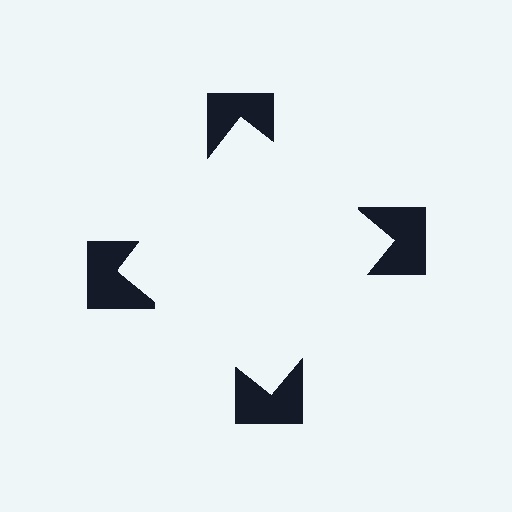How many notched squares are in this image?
There are 4 — one at each vertex of the illusory square.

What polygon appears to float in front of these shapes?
An illusory square — its edges are inferred from the aligned wedge cuts in the notched squares, not physically drawn.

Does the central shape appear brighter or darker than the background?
It typically appears slightly brighter than the background, even though no actual brightness change is drawn.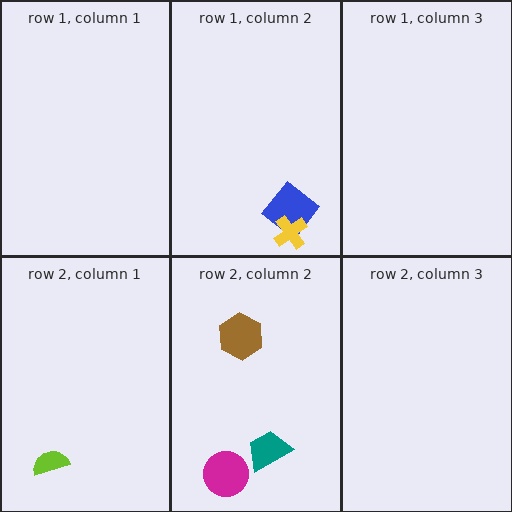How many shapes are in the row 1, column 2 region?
2.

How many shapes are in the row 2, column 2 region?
3.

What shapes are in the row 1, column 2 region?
The blue diamond, the yellow cross.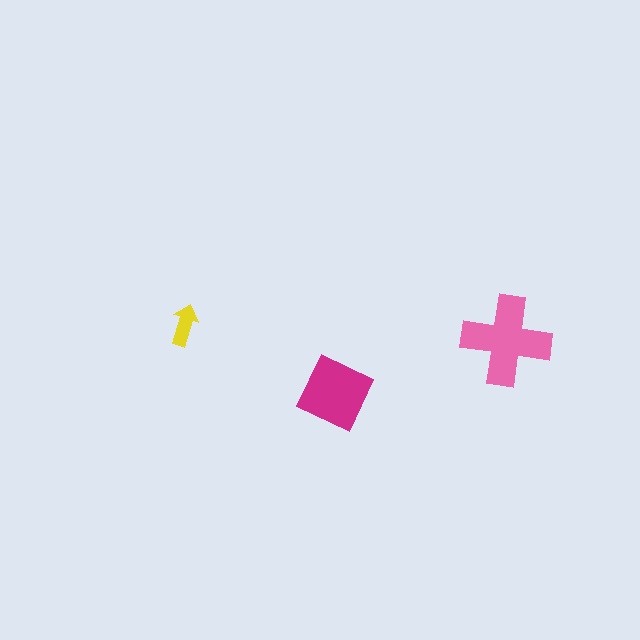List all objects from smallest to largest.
The yellow arrow, the magenta diamond, the pink cross.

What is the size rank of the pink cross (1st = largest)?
1st.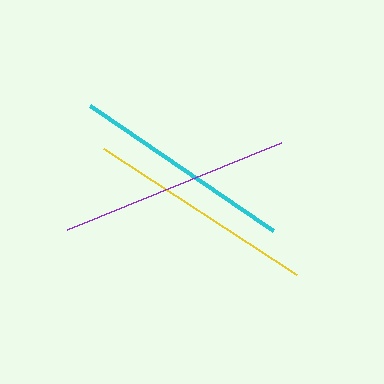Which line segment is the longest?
The purple line is the longest at approximately 232 pixels.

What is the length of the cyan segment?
The cyan segment is approximately 222 pixels long.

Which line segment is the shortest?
The cyan line is the shortest at approximately 222 pixels.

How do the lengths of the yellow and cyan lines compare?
The yellow and cyan lines are approximately the same length.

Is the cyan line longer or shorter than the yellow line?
The yellow line is longer than the cyan line.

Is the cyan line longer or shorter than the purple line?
The purple line is longer than the cyan line.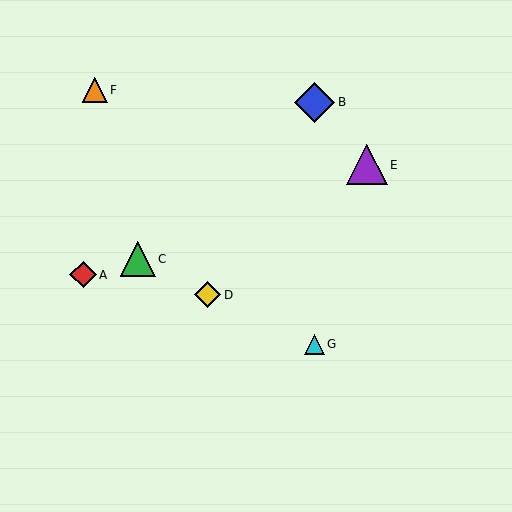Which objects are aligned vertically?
Objects B, G are aligned vertically.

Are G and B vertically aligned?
Yes, both are at x≈314.